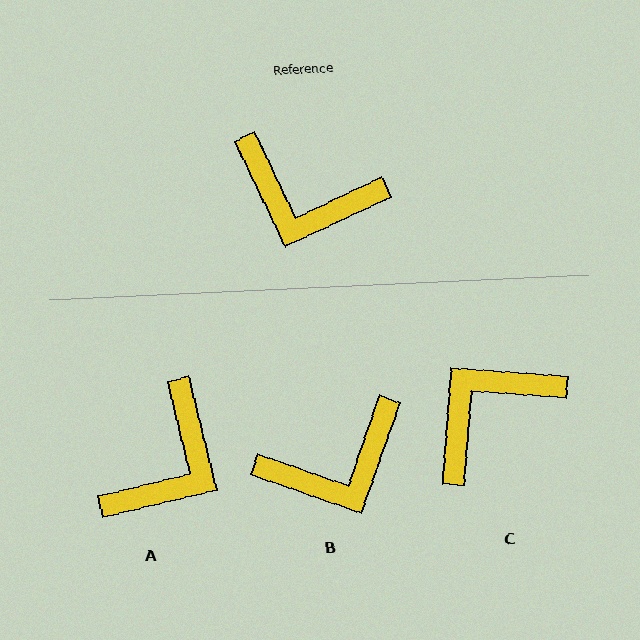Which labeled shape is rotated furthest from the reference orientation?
C, about 120 degrees away.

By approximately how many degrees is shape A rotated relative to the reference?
Approximately 78 degrees counter-clockwise.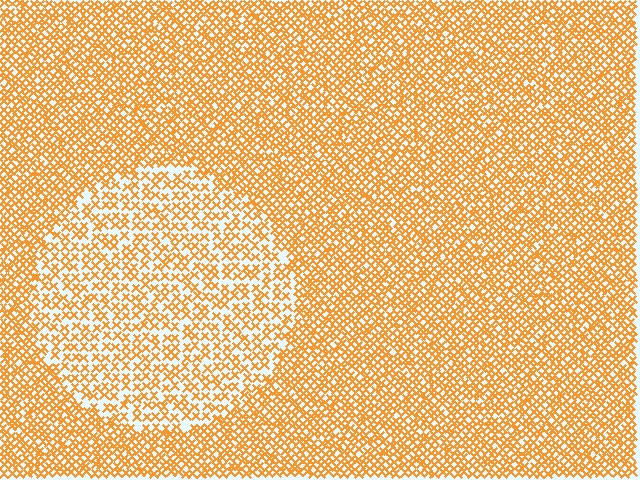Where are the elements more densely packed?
The elements are more densely packed outside the circle boundary.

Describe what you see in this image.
The image contains small orange elements arranged at two different densities. A circle-shaped region is visible where the elements are less densely packed than the surrounding area.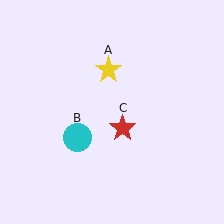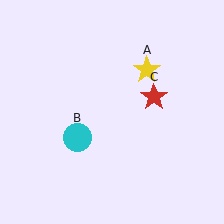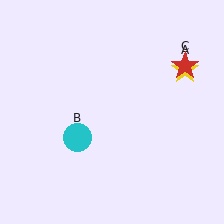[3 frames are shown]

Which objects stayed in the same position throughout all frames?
Cyan circle (object B) remained stationary.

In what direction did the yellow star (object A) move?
The yellow star (object A) moved right.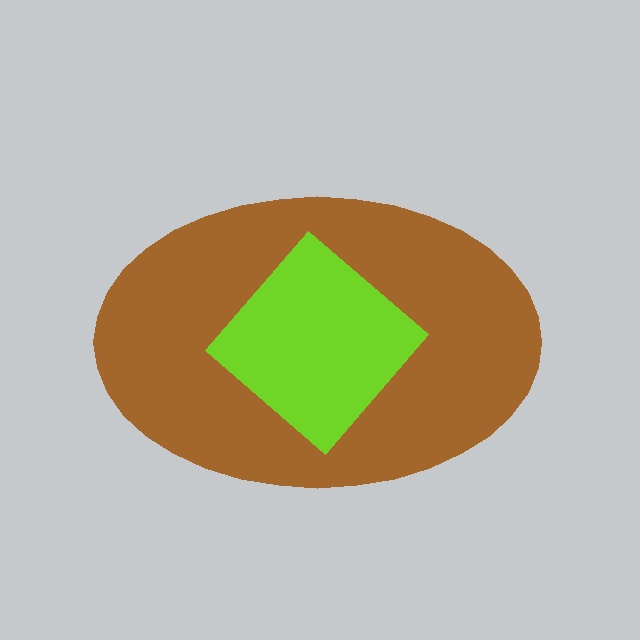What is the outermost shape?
The brown ellipse.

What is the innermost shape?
The lime diamond.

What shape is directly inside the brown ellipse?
The lime diamond.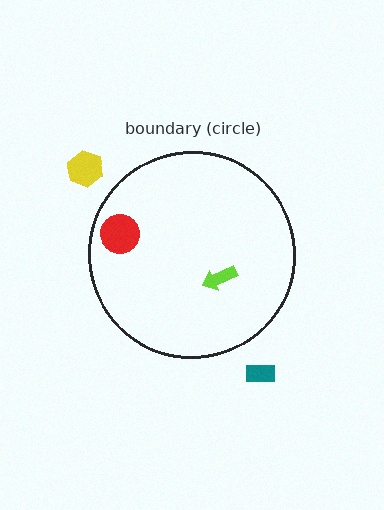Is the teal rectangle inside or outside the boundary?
Outside.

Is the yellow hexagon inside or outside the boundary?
Outside.